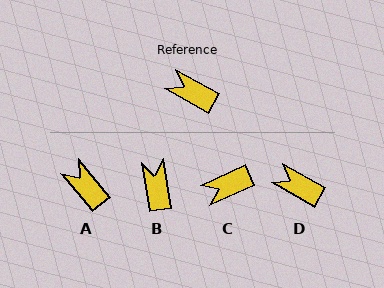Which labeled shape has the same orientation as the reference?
D.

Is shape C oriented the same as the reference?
No, it is off by about 54 degrees.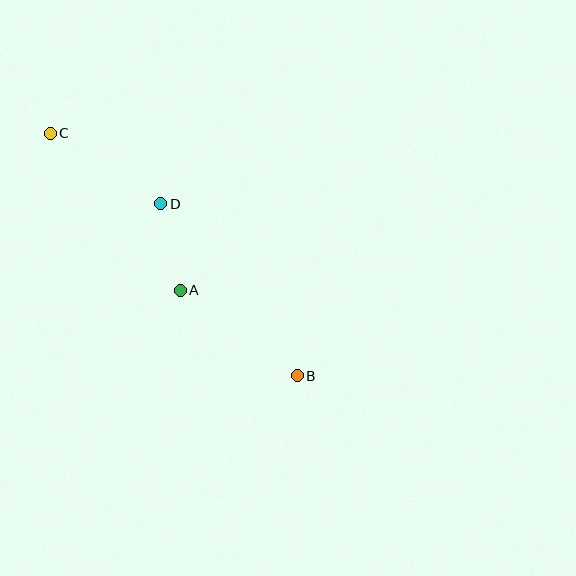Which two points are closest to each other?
Points A and D are closest to each other.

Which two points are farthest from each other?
Points B and C are farthest from each other.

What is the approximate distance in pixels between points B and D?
The distance between B and D is approximately 219 pixels.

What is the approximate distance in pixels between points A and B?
The distance between A and B is approximately 145 pixels.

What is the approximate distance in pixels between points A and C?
The distance between A and C is approximately 204 pixels.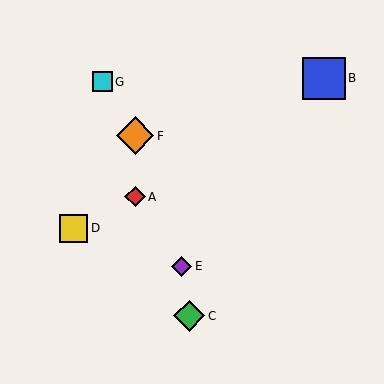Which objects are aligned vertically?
Objects A, F are aligned vertically.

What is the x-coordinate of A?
Object A is at x≈135.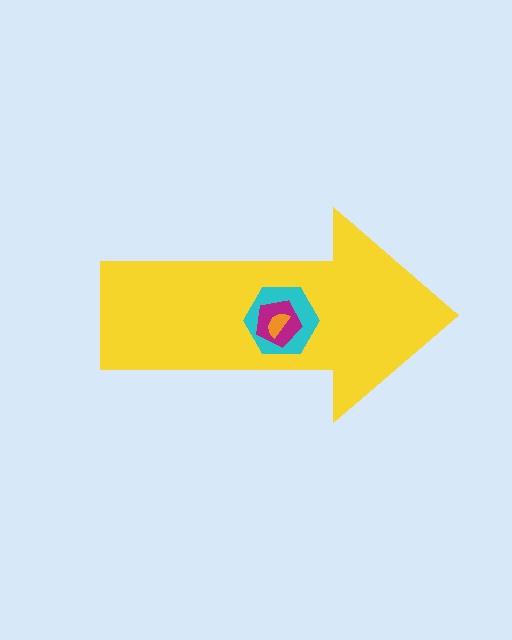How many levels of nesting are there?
4.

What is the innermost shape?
The orange semicircle.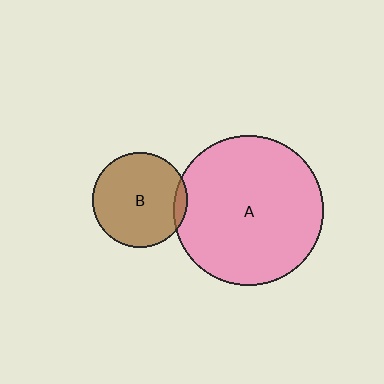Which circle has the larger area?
Circle A (pink).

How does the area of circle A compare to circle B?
Approximately 2.5 times.